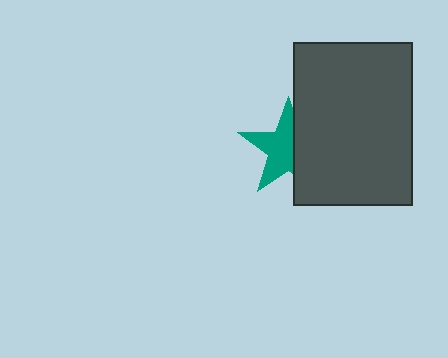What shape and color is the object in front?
The object in front is a dark gray rectangle.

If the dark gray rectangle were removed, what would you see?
You would see the complete teal star.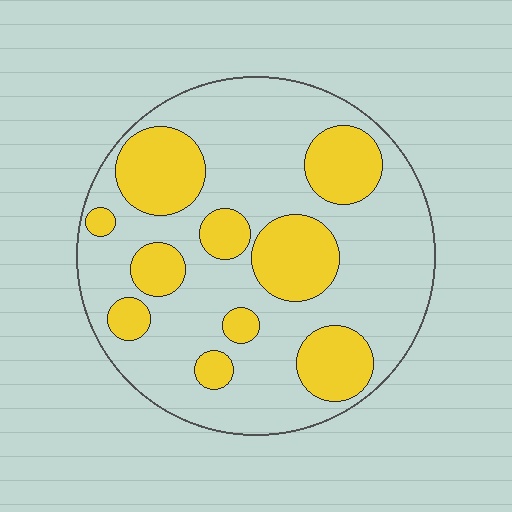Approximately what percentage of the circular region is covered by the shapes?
Approximately 30%.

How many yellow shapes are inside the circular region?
10.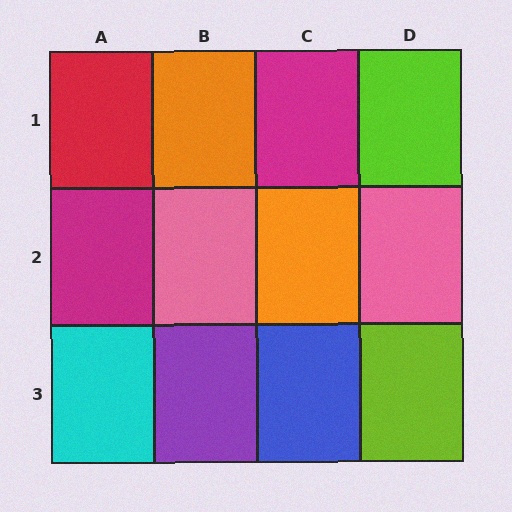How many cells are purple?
1 cell is purple.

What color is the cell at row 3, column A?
Cyan.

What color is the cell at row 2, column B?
Pink.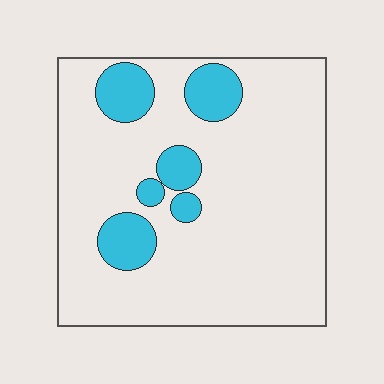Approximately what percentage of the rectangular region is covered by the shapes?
Approximately 15%.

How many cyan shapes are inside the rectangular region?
6.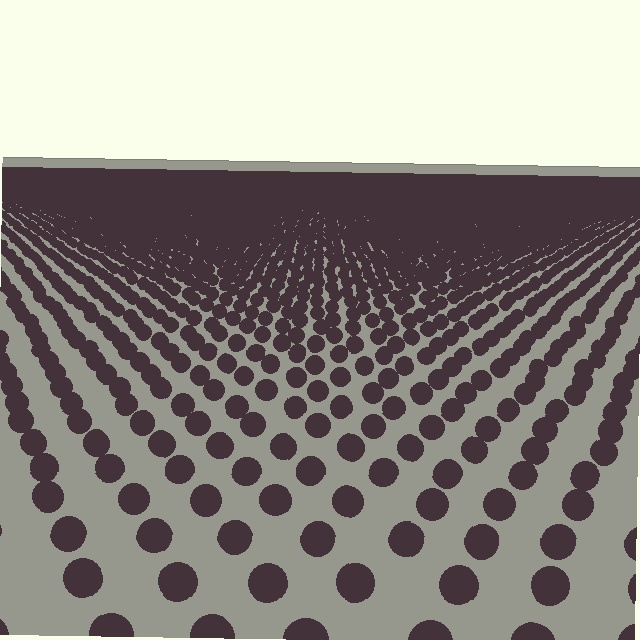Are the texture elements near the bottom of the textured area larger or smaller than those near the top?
Larger. Near the bottom, elements are closer to the viewer and appear at a bigger on-screen size.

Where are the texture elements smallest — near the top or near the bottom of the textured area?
Near the top.